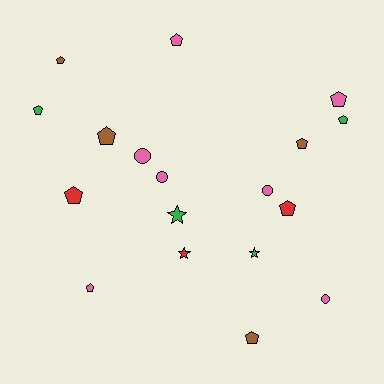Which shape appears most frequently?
Pentagon, with 11 objects.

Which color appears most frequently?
Pink, with 7 objects.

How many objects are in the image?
There are 18 objects.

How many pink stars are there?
There are no pink stars.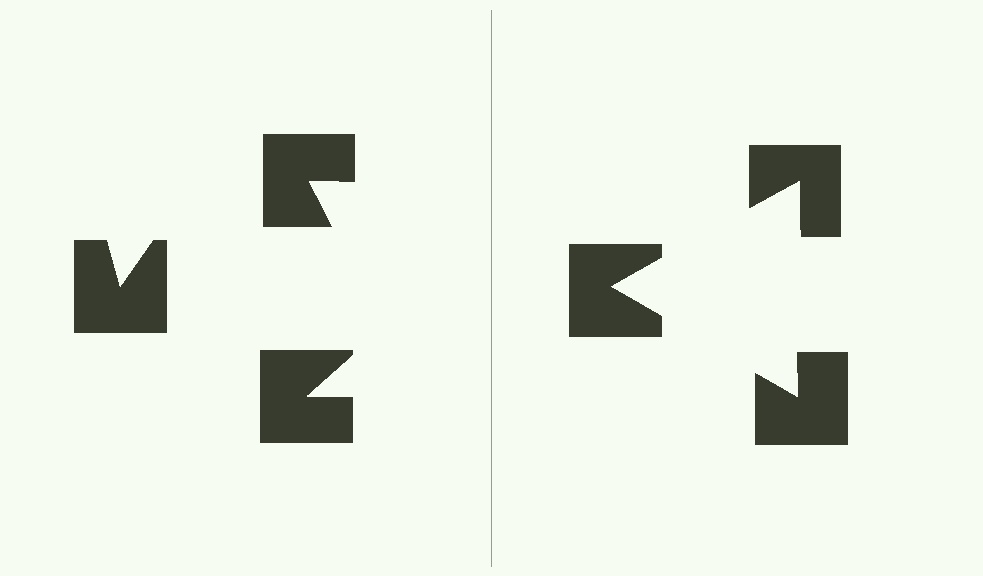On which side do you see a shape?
An illusory triangle appears on the right side. On the left side the wedge cuts are rotated, so no coherent shape forms.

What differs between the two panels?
The notched squares are positioned identically on both sides; only the wedge orientations differ. On the right they align to a triangle; on the left they are misaligned.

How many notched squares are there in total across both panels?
6 — 3 on each side.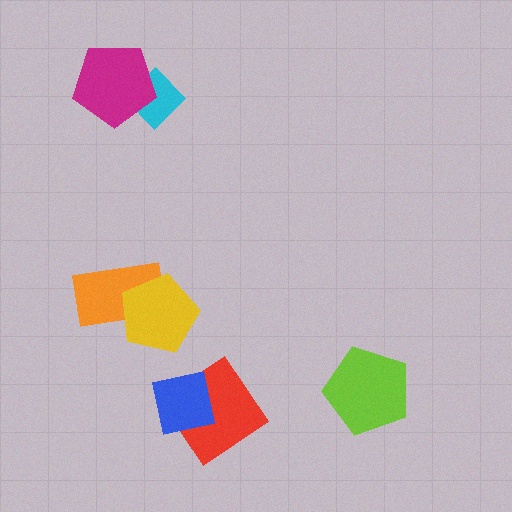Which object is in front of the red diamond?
The blue square is in front of the red diamond.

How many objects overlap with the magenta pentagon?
1 object overlaps with the magenta pentagon.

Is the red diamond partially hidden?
Yes, it is partially covered by another shape.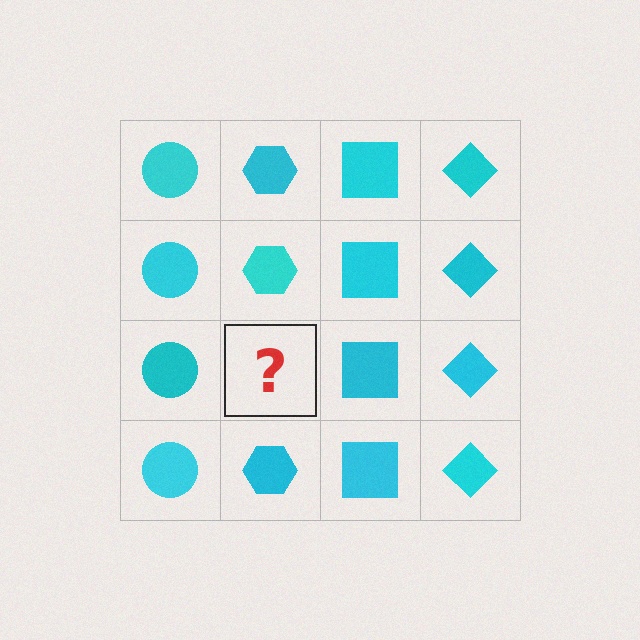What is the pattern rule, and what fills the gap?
The rule is that each column has a consistent shape. The gap should be filled with a cyan hexagon.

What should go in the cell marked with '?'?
The missing cell should contain a cyan hexagon.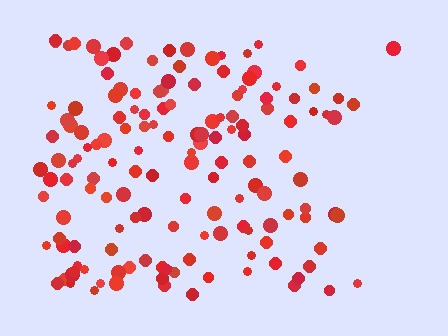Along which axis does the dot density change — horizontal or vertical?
Horizontal.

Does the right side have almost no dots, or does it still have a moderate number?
Still a moderate number, just noticeably fewer than the left.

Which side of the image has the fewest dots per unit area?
The right.